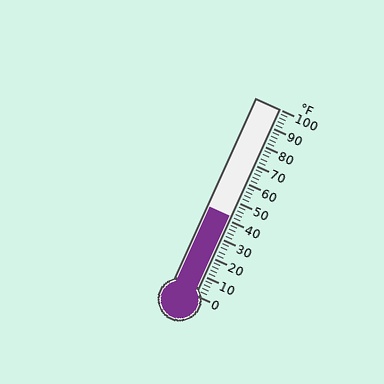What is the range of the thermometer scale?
The thermometer scale ranges from 0°F to 100°F.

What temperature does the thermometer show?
The thermometer shows approximately 42°F.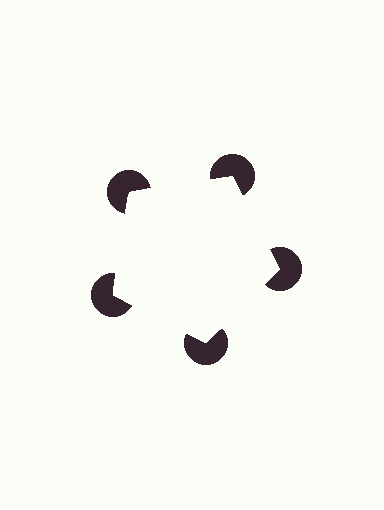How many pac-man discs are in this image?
There are 5 — one at each vertex of the illusory pentagon.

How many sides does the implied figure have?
5 sides.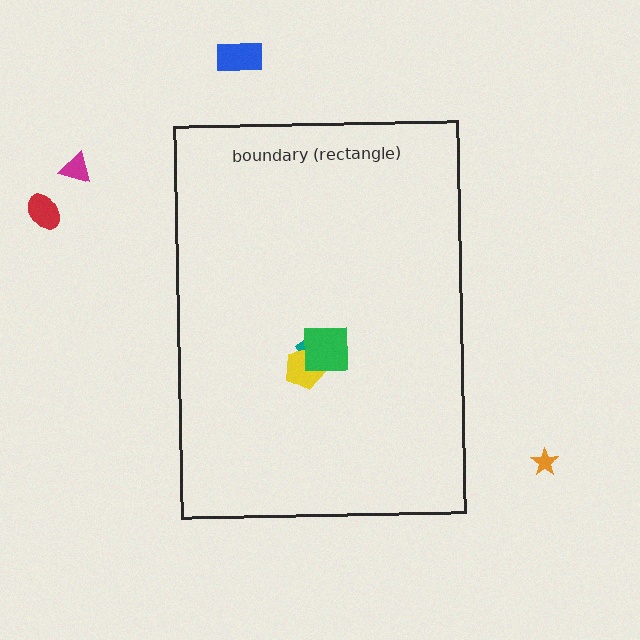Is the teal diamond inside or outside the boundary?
Inside.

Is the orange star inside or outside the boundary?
Outside.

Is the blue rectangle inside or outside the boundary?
Outside.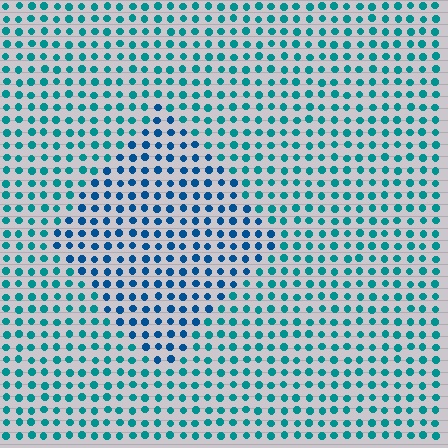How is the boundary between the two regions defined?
The boundary is defined purely by a slight shift in hue (about 29 degrees). Spacing, size, and orientation are identical on both sides.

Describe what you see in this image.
The image is filled with small teal elements in a uniform arrangement. A diamond-shaped region is visible where the elements are tinted to a slightly different hue, forming a subtle color boundary.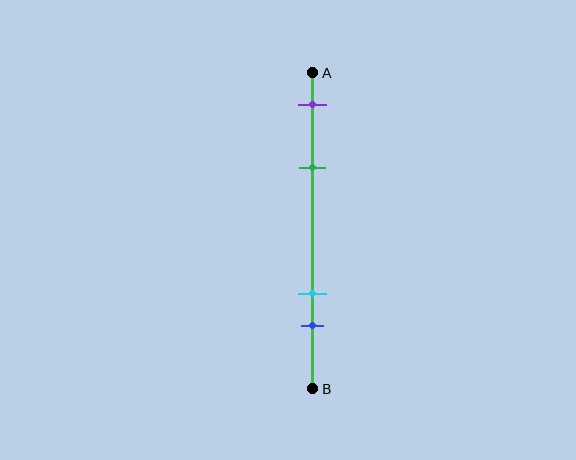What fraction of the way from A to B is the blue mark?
The blue mark is approximately 80% (0.8) of the way from A to B.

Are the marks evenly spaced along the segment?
No, the marks are not evenly spaced.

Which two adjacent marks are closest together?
The cyan and blue marks are the closest adjacent pair.